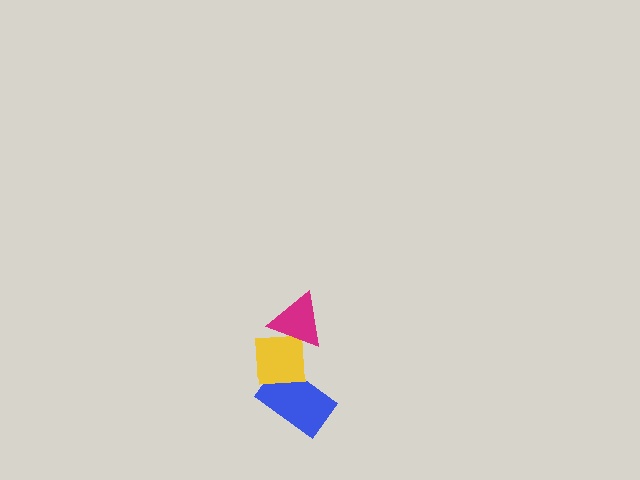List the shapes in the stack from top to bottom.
From top to bottom: the magenta triangle, the yellow square, the blue rectangle.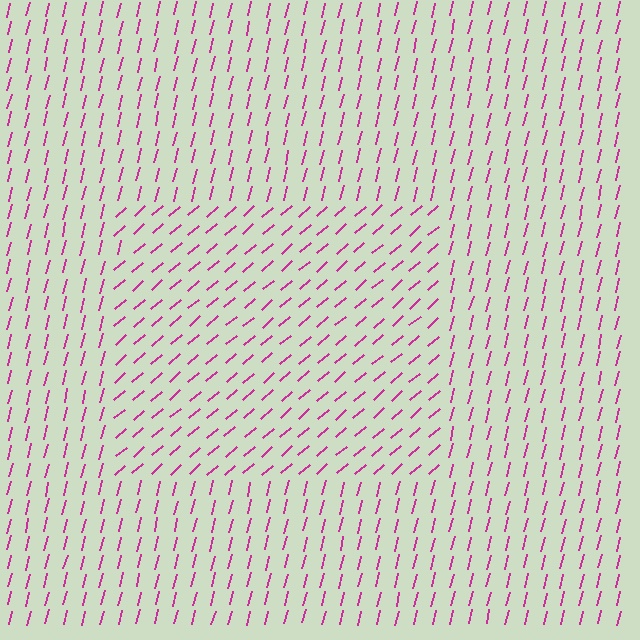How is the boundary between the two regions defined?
The boundary is defined purely by a change in line orientation (approximately 35 degrees difference). All lines are the same color and thickness.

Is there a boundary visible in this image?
Yes, there is a texture boundary formed by a change in line orientation.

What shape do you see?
I see a rectangle.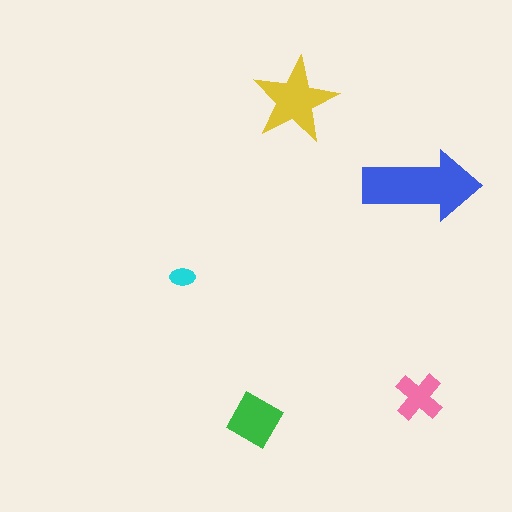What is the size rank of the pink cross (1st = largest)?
4th.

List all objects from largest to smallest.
The blue arrow, the yellow star, the green square, the pink cross, the cyan ellipse.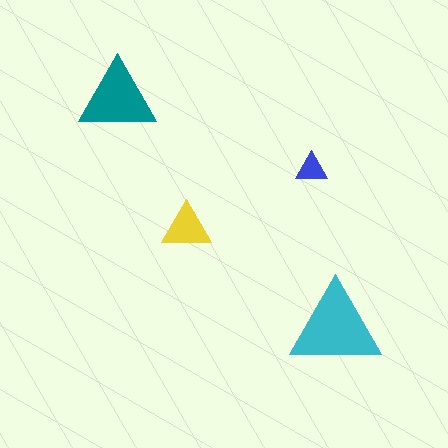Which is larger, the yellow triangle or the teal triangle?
The teal one.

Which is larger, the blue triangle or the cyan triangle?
The cyan one.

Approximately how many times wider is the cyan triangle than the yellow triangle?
About 2 times wider.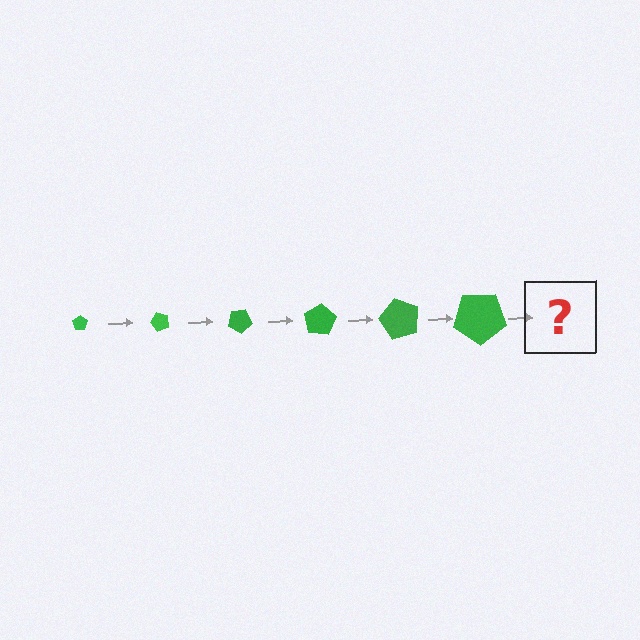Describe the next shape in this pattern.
It should be a pentagon, larger than the previous one and rotated 300 degrees from the start.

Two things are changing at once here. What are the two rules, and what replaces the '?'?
The two rules are that the pentagon grows larger each step and it rotates 50 degrees each step. The '?' should be a pentagon, larger than the previous one and rotated 300 degrees from the start.